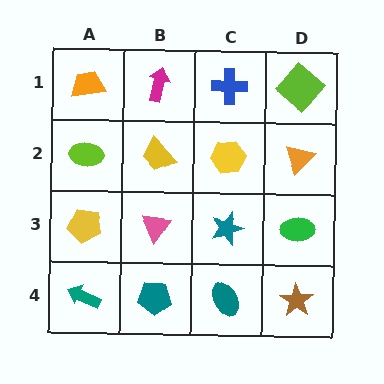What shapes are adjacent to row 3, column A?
A lime ellipse (row 2, column A), a teal arrow (row 4, column A), a pink triangle (row 3, column B).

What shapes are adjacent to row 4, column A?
A yellow pentagon (row 3, column A), a teal pentagon (row 4, column B).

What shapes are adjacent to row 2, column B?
A magenta arrow (row 1, column B), a pink triangle (row 3, column B), a lime ellipse (row 2, column A), a yellow hexagon (row 2, column C).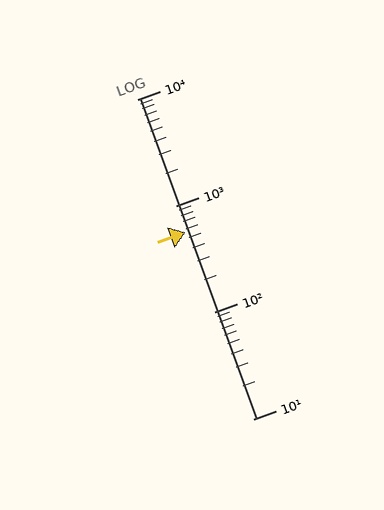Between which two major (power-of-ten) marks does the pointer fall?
The pointer is between 100 and 1000.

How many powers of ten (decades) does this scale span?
The scale spans 3 decades, from 10 to 10000.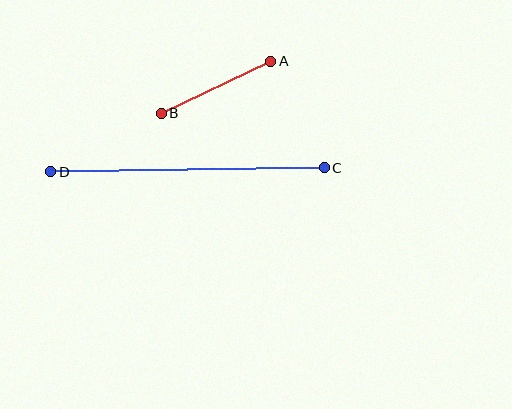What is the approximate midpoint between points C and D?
The midpoint is at approximately (187, 170) pixels.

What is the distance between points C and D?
The distance is approximately 273 pixels.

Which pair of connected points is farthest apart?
Points C and D are farthest apart.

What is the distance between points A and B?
The distance is approximately 121 pixels.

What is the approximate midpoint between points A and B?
The midpoint is at approximately (216, 87) pixels.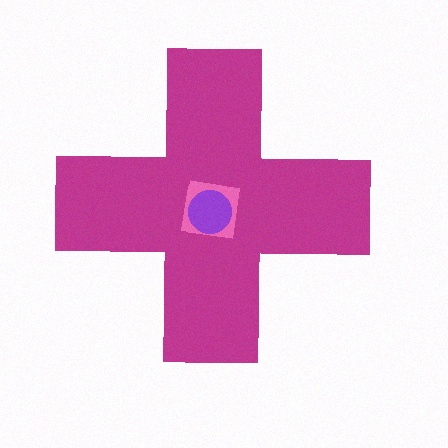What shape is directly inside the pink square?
The purple circle.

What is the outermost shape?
The magenta cross.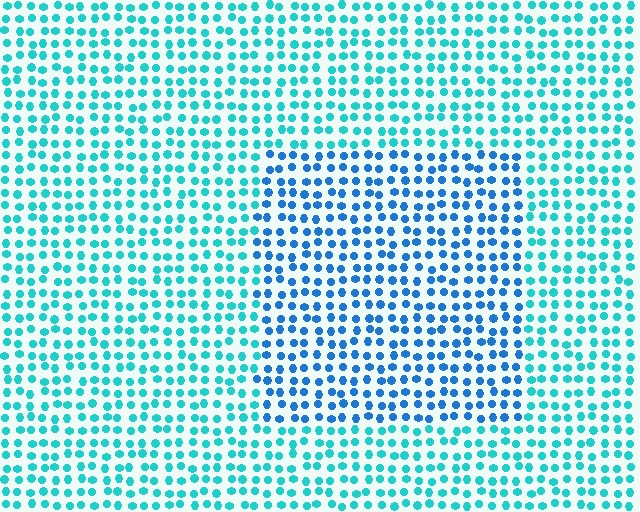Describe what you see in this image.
The image is filled with small cyan elements in a uniform arrangement. A rectangle-shaped region is visible where the elements are tinted to a slightly different hue, forming a subtle color boundary.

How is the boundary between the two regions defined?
The boundary is defined purely by a slight shift in hue (about 33 degrees). Spacing, size, and orientation are identical on both sides.